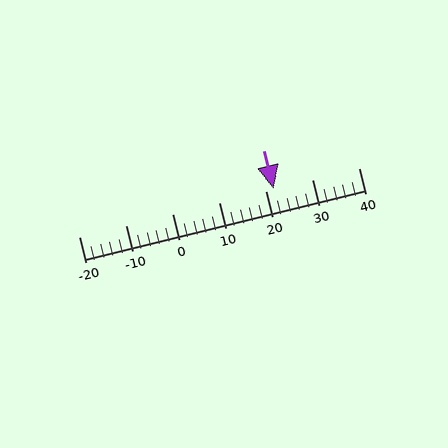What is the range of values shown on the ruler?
The ruler shows values from -20 to 40.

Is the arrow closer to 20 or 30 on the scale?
The arrow is closer to 20.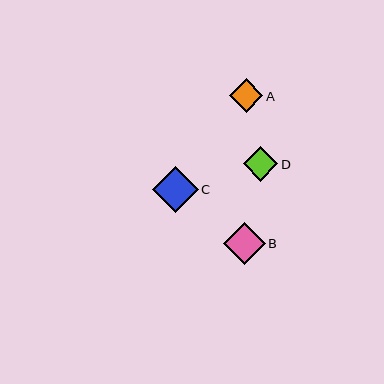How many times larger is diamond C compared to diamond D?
Diamond C is approximately 1.3 times the size of diamond D.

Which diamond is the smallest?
Diamond A is the smallest with a size of approximately 34 pixels.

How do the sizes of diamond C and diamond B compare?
Diamond C and diamond B are approximately the same size.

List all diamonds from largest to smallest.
From largest to smallest: C, B, D, A.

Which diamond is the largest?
Diamond C is the largest with a size of approximately 46 pixels.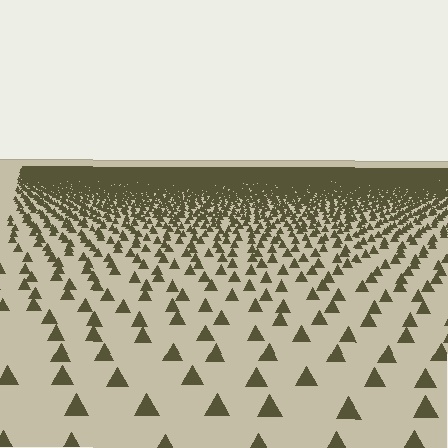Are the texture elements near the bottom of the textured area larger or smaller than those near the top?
Larger. Near the bottom, elements are closer to the viewer and appear at a bigger on-screen size.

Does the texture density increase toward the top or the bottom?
Density increases toward the top.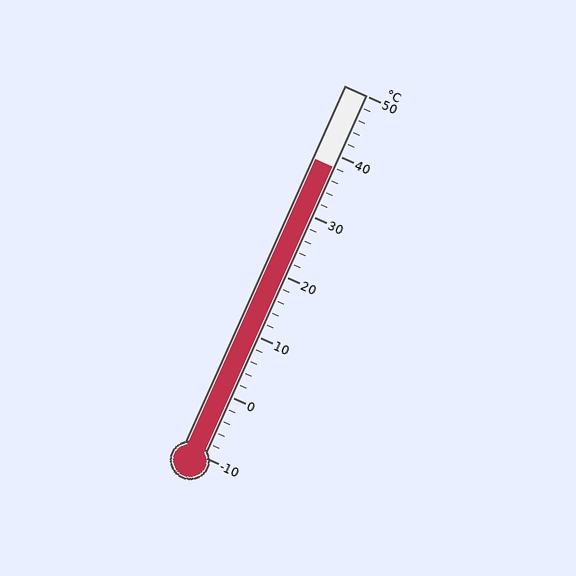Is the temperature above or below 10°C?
The temperature is above 10°C.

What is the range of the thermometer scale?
The thermometer scale ranges from -10°C to 50°C.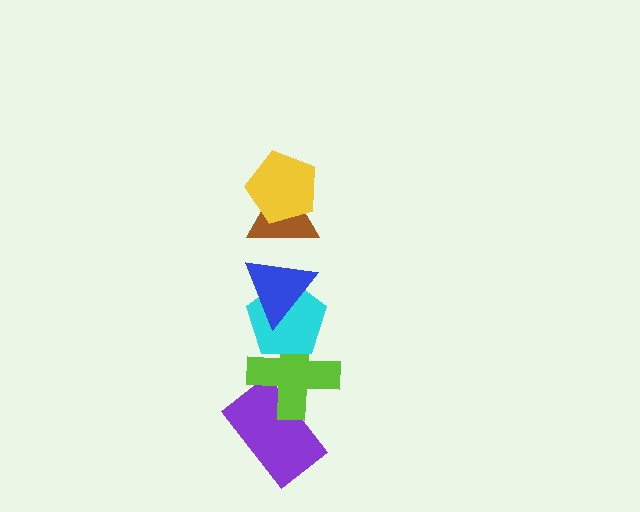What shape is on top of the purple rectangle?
The lime cross is on top of the purple rectangle.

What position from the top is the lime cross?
The lime cross is 5th from the top.